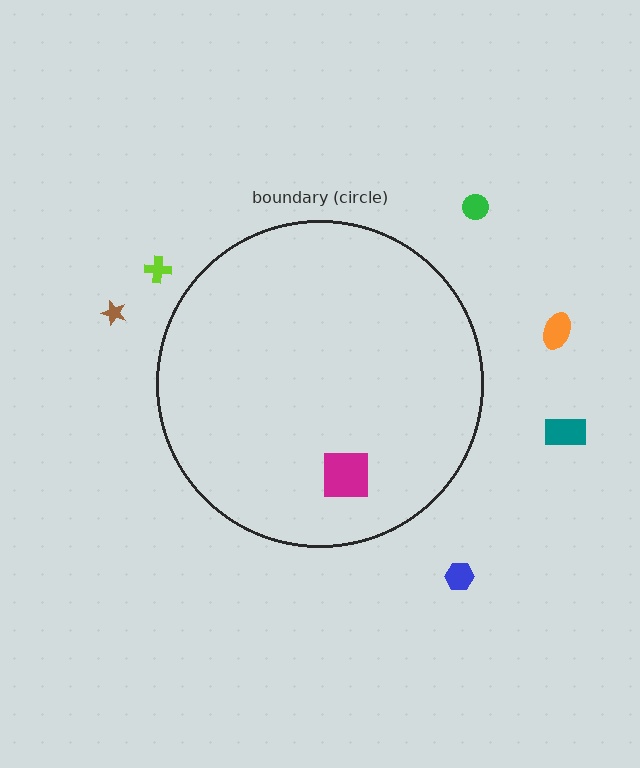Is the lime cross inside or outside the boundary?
Outside.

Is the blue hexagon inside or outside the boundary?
Outside.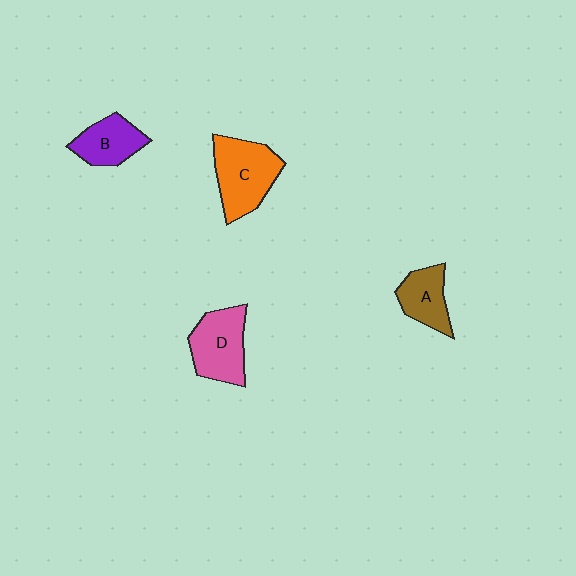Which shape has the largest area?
Shape C (orange).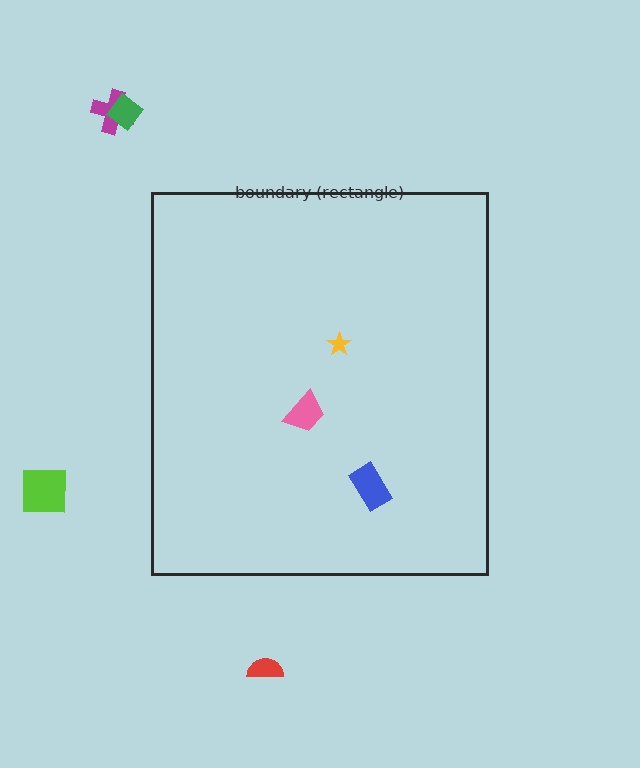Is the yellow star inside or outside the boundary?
Inside.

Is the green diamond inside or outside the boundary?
Outside.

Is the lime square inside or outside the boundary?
Outside.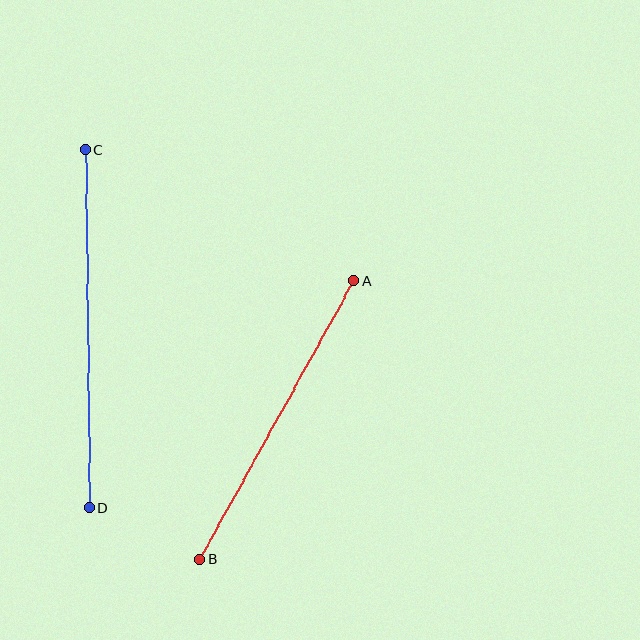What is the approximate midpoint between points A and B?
The midpoint is at approximately (277, 420) pixels.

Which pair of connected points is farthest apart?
Points C and D are farthest apart.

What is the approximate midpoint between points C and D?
The midpoint is at approximately (87, 329) pixels.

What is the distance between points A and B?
The distance is approximately 318 pixels.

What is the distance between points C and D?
The distance is approximately 358 pixels.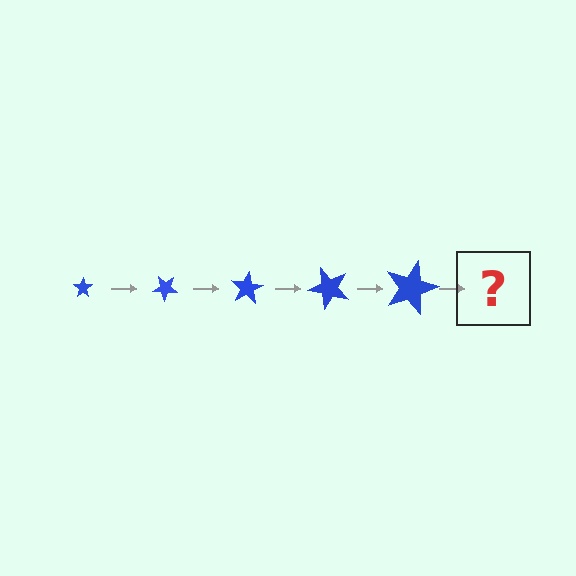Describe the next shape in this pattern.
It should be a star, larger than the previous one and rotated 200 degrees from the start.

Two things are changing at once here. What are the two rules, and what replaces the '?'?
The two rules are that the star grows larger each step and it rotates 40 degrees each step. The '?' should be a star, larger than the previous one and rotated 200 degrees from the start.